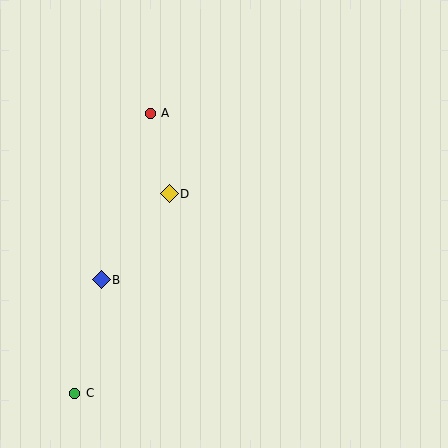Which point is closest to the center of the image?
Point D at (169, 194) is closest to the center.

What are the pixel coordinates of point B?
Point B is at (101, 280).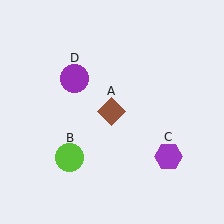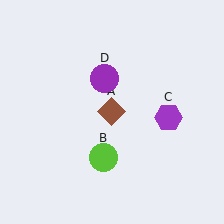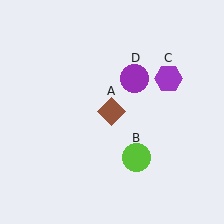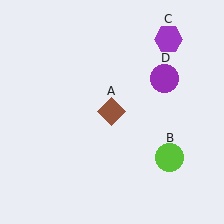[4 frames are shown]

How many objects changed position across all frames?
3 objects changed position: lime circle (object B), purple hexagon (object C), purple circle (object D).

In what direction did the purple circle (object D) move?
The purple circle (object D) moved right.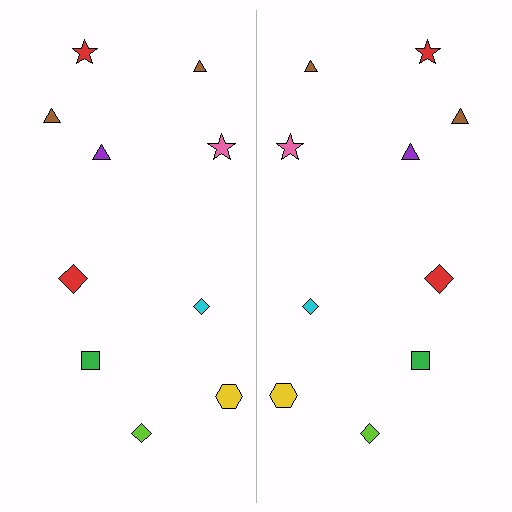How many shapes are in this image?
There are 20 shapes in this image.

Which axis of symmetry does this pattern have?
The pattern has a vertical axis of symmetry running through the center of the image.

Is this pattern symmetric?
Yes, this pattern has bilateral (reflection) symmetry.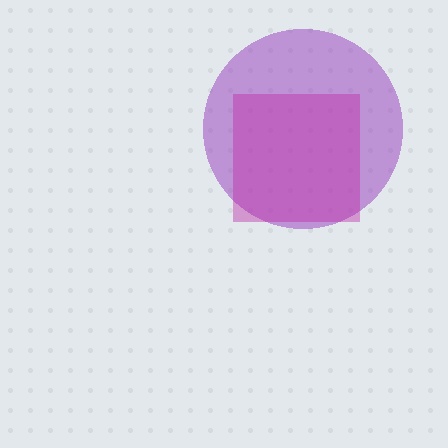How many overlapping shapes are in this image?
There are 2 overlapping shapes in the image.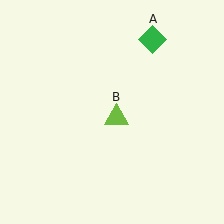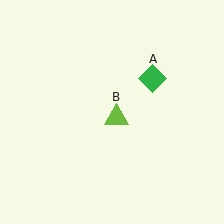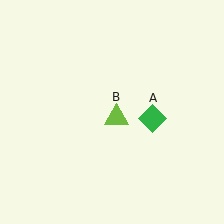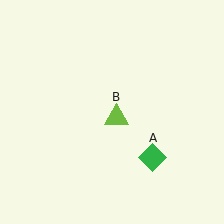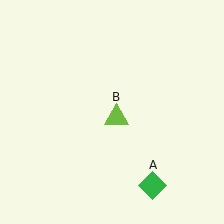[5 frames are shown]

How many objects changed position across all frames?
1 object changed position: green diamond (object A).